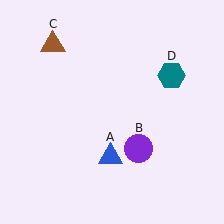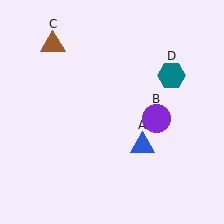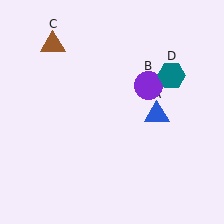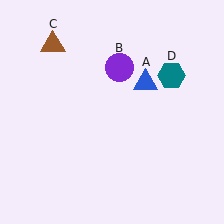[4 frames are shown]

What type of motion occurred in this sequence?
The blue triangle (object A), purple circle (object B) rotated counterclockwise around the center of the scene.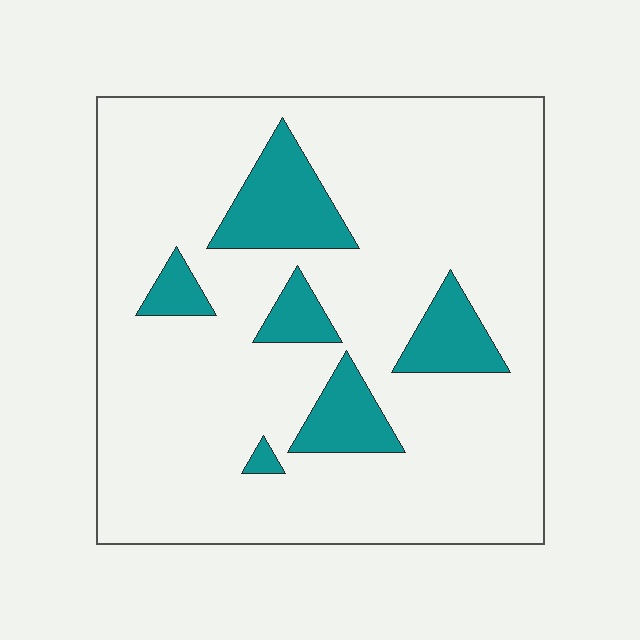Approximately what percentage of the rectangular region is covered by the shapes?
Approximately 15%.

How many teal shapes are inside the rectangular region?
6.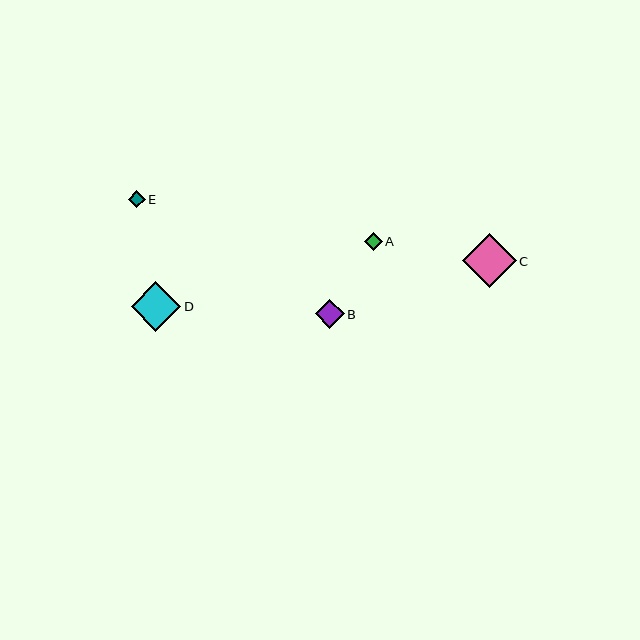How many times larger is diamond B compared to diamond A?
Diamond B is approximately 1.6 times the size of diamond A.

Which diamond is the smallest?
Diamond E is the smallest with a size of approximately 17 pixels.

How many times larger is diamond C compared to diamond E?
Diamond C is approximately 3.2 times the size of diamond E.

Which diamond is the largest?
Diamond C is the largest with a size of approximately 54 pixels.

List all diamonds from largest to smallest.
From largest to smallest: C, D, B, A, E.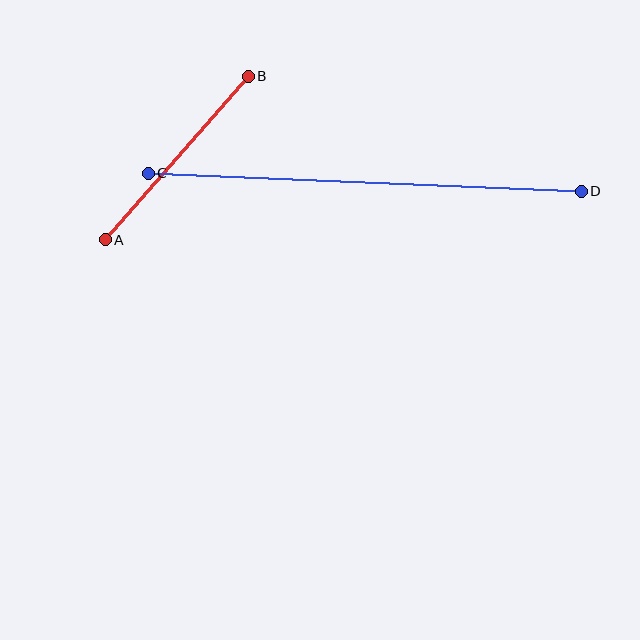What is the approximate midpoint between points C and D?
The midpoint is at approximately (365, 182) pixels.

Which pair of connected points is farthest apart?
Points C and D are farthest apart.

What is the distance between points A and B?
The distance is approximately 217 pixels.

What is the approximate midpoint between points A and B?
The midpoint is at approximately (177, 158) pixels.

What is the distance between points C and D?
The distance is approximately 433 pixels.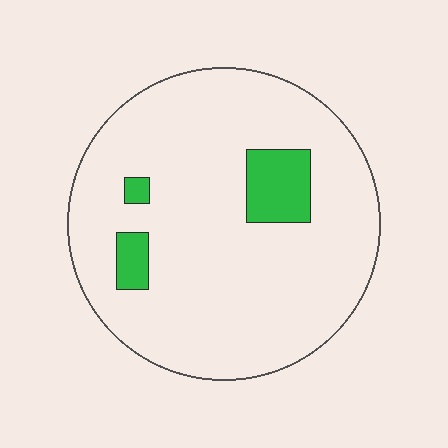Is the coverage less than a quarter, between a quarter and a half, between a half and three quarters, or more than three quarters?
Less than a quarter.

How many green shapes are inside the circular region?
3.